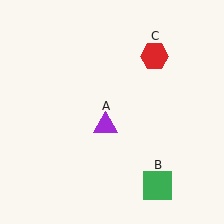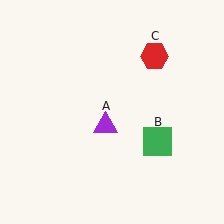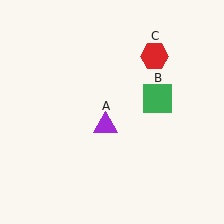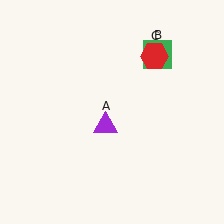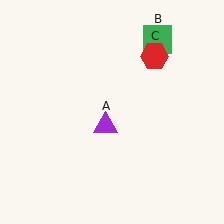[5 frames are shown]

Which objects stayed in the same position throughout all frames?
Purple triangle (object A) and red hexagon (object C) remained stationary.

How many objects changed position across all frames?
1 object changed position: green square (object B).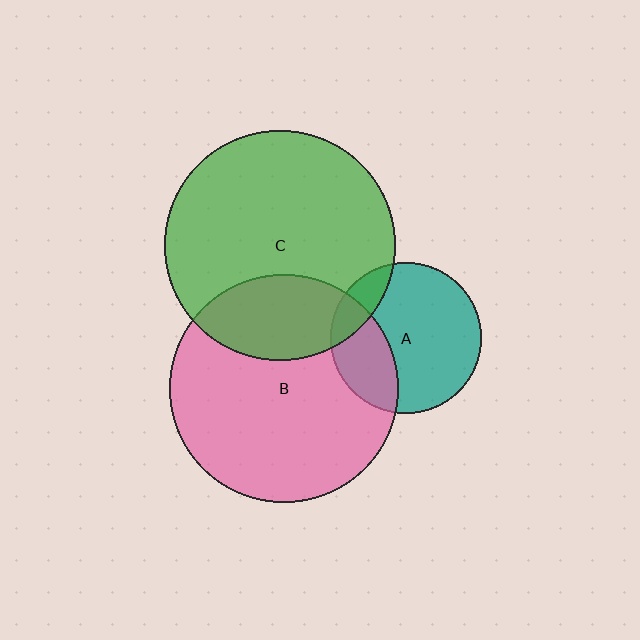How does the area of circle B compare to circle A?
Approximately 2.3 times.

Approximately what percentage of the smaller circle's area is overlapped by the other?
Approximately 30%.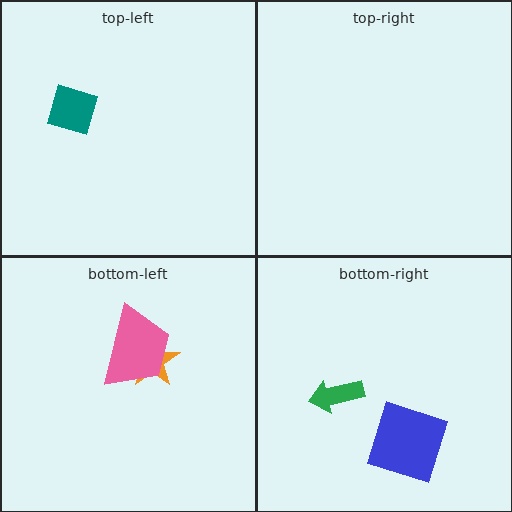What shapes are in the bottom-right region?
The green arrow, the blue square.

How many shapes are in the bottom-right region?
2.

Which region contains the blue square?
The bottom-right region.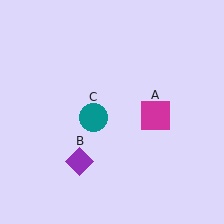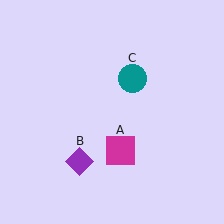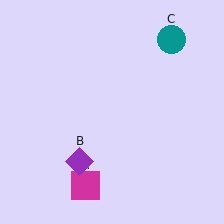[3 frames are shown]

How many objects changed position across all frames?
2 objects changed position: magenta square (object A), teal circle (object C).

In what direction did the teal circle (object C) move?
The teal circle (object C) moved up and to the right.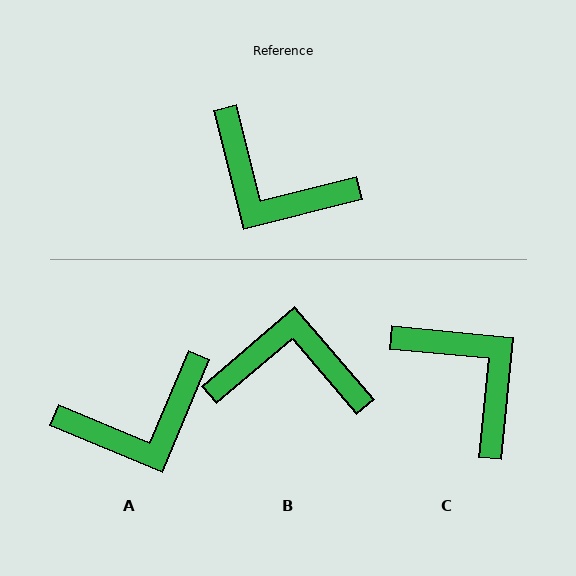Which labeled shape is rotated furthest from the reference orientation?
C, about 161 degrees away.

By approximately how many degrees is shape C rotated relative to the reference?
Approximately 161 degrees counter-clockwise.